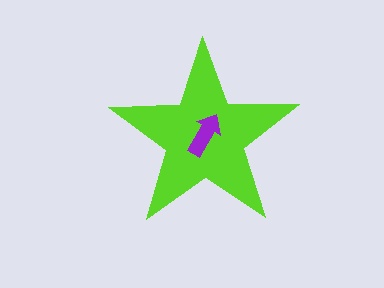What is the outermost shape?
The lime star.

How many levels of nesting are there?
2.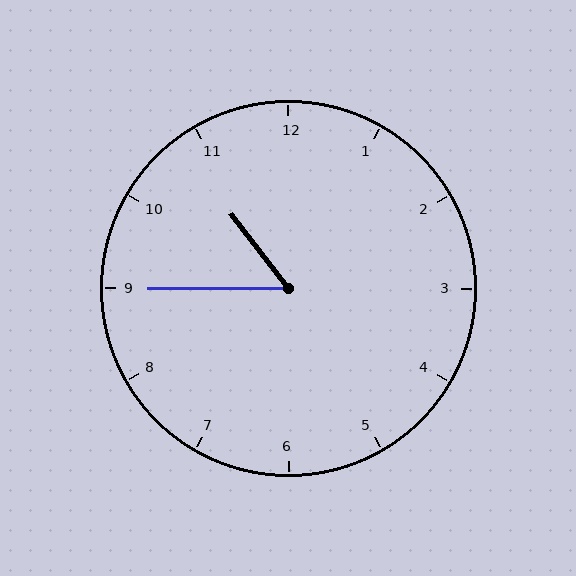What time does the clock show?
10:45.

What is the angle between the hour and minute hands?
Approximately 52 degrees.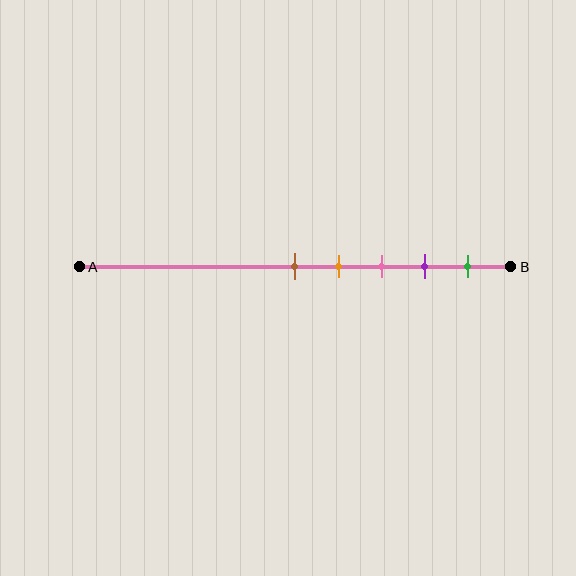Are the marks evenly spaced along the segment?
Yes, the marks are approximately evenly spaced.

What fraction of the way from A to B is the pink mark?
The pink mark is approximately 70% (0.7) of the way from A to B.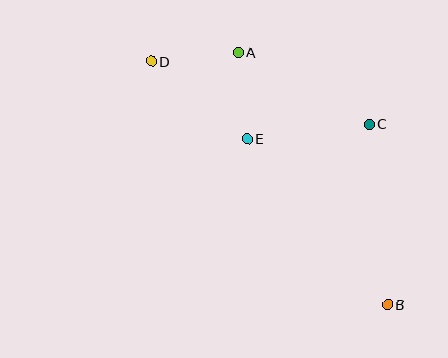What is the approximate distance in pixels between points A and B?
The distance between A and B is approximately 293 pixels.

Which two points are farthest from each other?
Points B and D are farthest from each other.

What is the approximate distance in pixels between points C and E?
The distance between C and E is approximately 123 pixels.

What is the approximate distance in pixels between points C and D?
The distance between C and D is approximately 227 pixels.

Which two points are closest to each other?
Points A and E are closest to each other.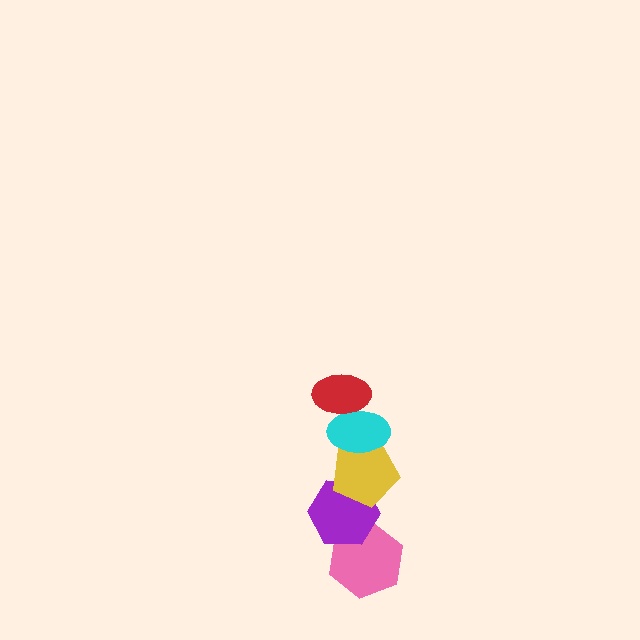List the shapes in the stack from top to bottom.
From top to bottom: the red ellipse, the cyan ellipse, the yellow pentagon, the purple hexagon, the pink hexagon.